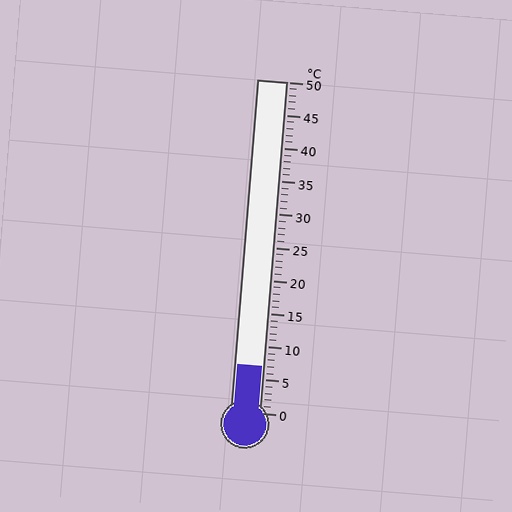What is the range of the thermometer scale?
The thermometer scale ranges from 0°C to 50°C.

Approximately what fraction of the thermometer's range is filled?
The thermometer is filled to approximately 15% of its range.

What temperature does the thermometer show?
The thermometer shows approximately 7°C.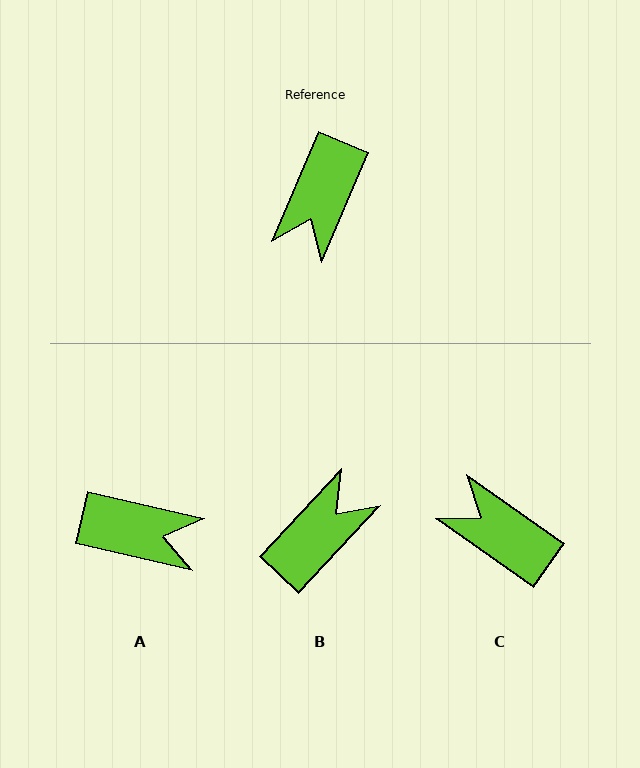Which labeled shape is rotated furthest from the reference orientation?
B, about 160 degrees away.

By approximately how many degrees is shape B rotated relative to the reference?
Approximately 160 degrees counter-clockwise.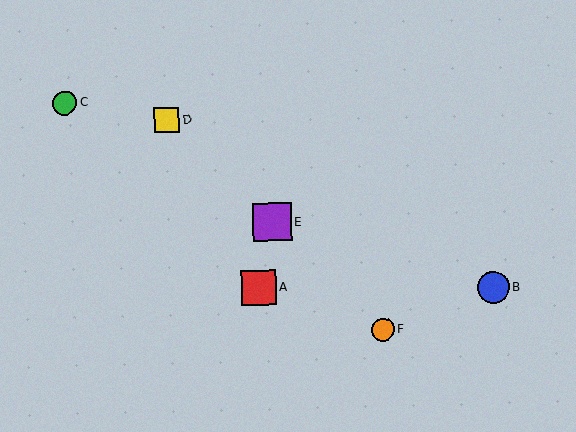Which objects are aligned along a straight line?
Objects D, E, F are aligned along a straight line.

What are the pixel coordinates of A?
Object A is at (259, 288).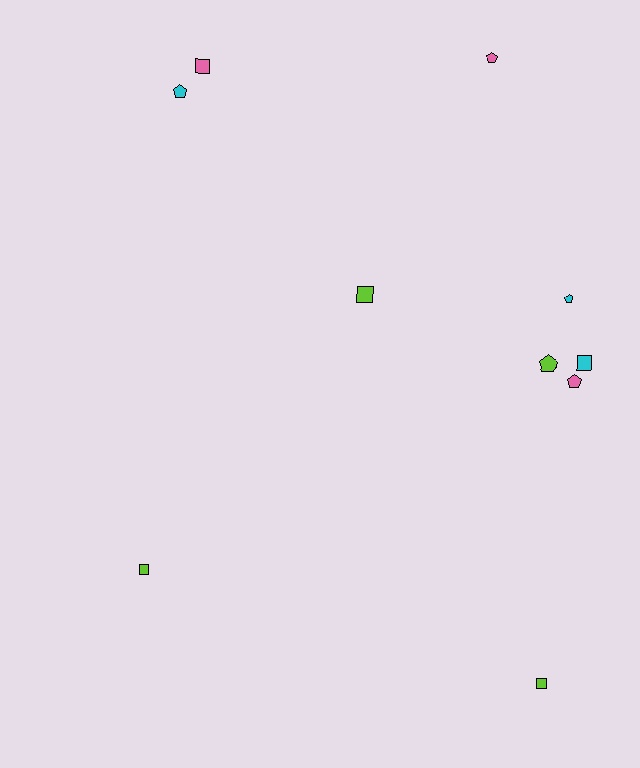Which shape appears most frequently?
Square, with 5 objects.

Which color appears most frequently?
Lime, with 4 objects.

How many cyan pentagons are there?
There are 2 cyan pentagons.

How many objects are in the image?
There are 10 objects.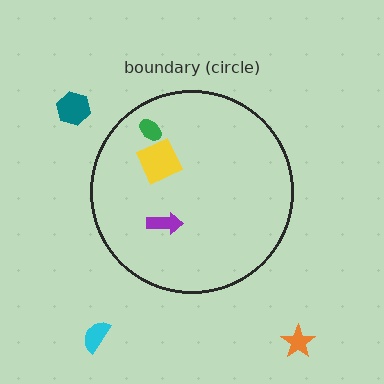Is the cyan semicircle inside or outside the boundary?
Outside.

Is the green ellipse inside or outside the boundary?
Inside.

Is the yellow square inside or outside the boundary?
Inside.